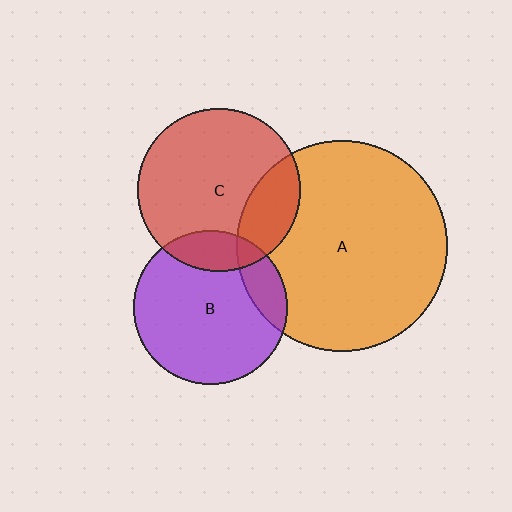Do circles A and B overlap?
Yes.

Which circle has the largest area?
Circle A (orange).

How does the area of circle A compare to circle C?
Approximately 1.7 times.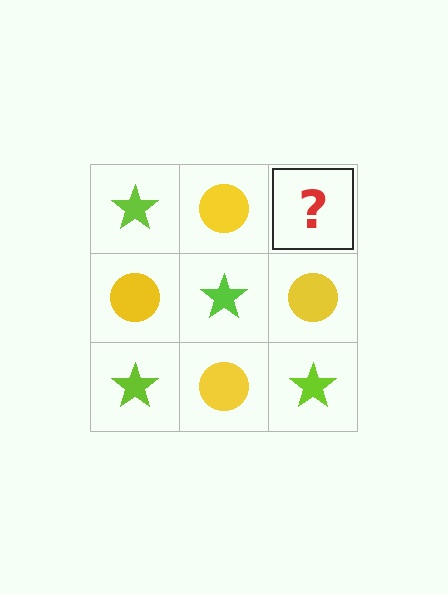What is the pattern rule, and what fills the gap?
The rule is that it alternates lime star and yellow circle in a checkerboard pattern. The gap should be filled with a lime star.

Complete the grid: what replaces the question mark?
The question mark should be replaced with a lime star.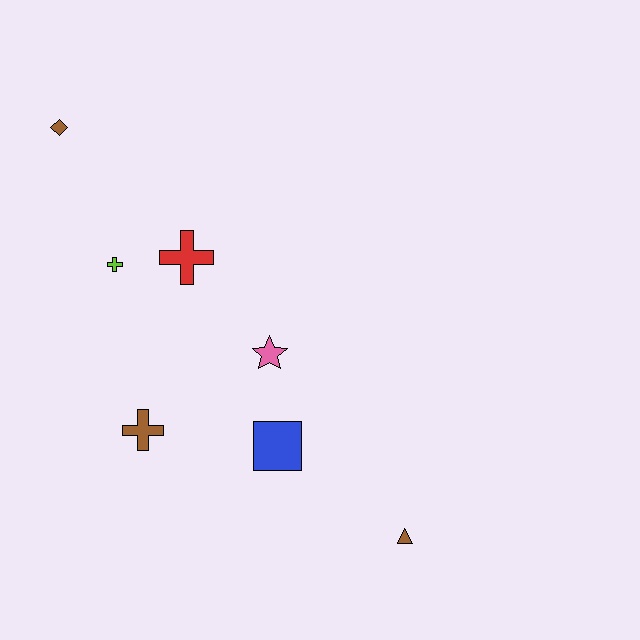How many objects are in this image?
There are 7 objects.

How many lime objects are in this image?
There is 1 lime object.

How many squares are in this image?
There is 1 square.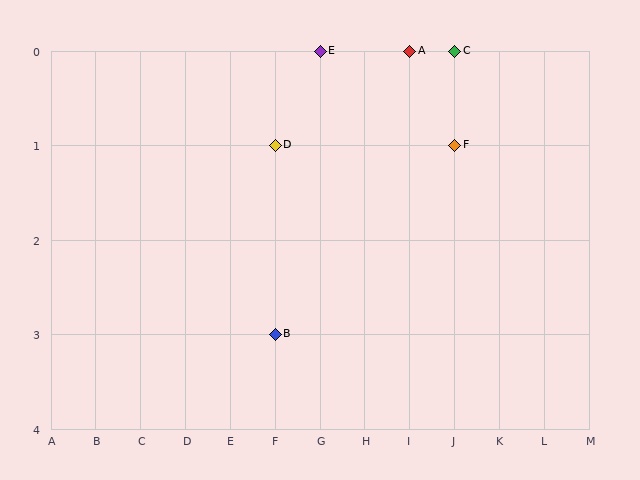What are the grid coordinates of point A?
Point A is at grid coordinates (I, 0).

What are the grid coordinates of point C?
Point C is at grid coordinates (J, 0).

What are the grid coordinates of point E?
Point E is at grid coordinates (G, 0).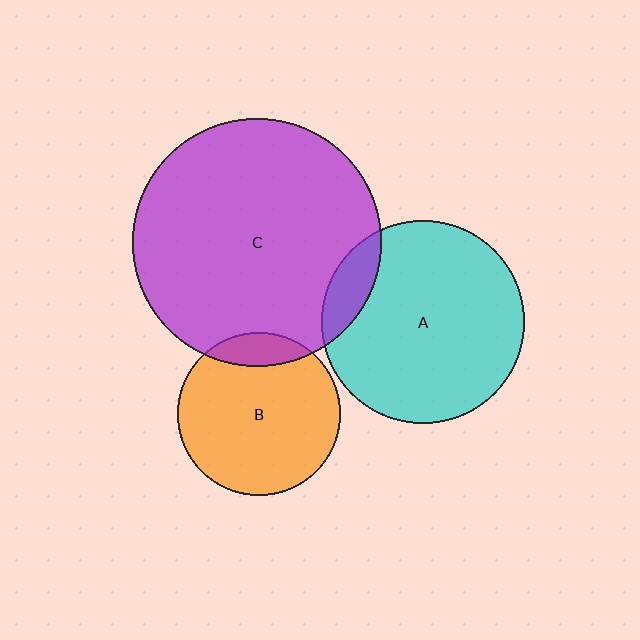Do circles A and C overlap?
Yes.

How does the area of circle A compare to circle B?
Approximately 1.6 times.